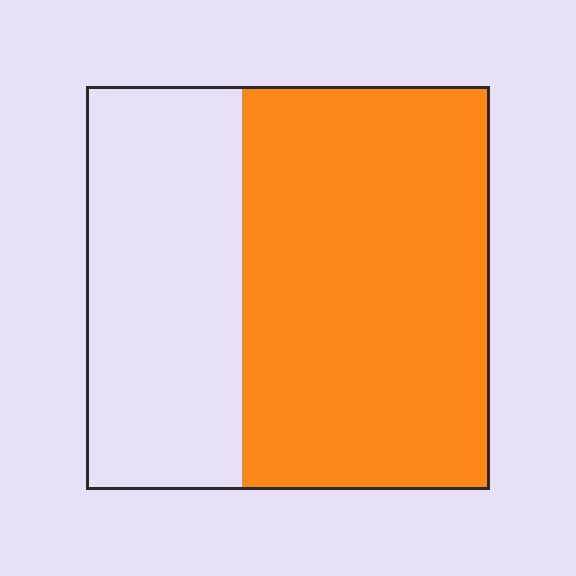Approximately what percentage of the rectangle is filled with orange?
Approximately 60%.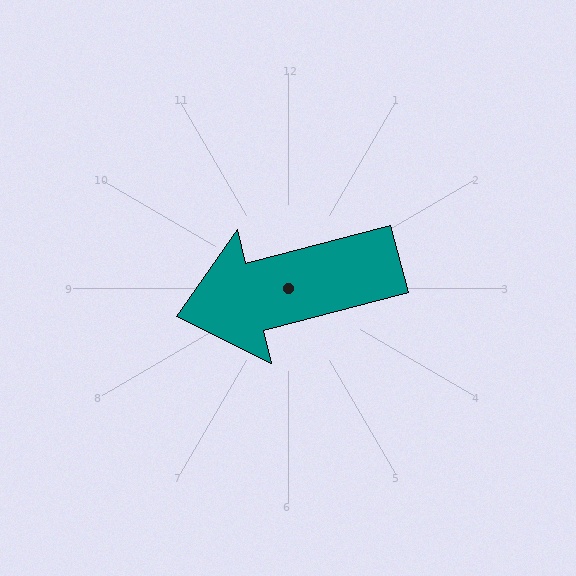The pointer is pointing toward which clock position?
Roughly 9 o'clock.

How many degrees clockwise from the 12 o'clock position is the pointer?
Approximately 255 degrees.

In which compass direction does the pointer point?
West.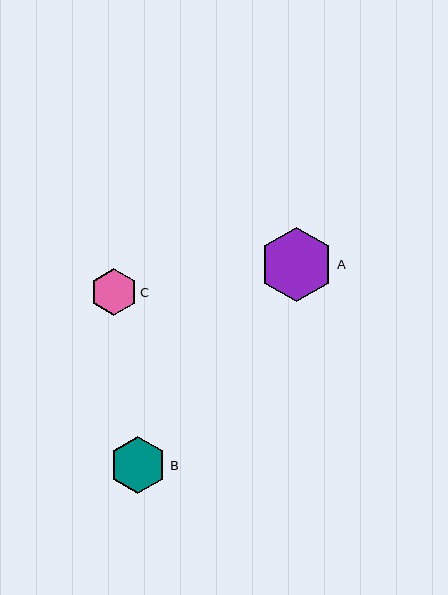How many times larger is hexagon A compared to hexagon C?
Hexagon A is approximately 1.6 times the size of hexagon C.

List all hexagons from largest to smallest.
From largest to smallest: A, B, C.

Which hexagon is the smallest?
Hexagon C is the smallest with a size of approximately 47 pixels.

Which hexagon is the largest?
Hexagon A is the largest with a size of approximately 75 pixels.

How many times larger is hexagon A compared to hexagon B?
Hexagon A is approximately 1.3 times the size of hexagon B.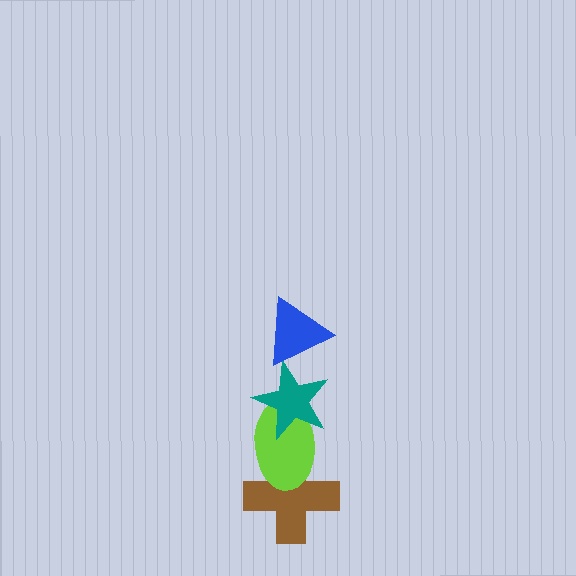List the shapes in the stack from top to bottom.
From top to bottom: the blue triangle, the teal star, the lime ellipse, the brown cross.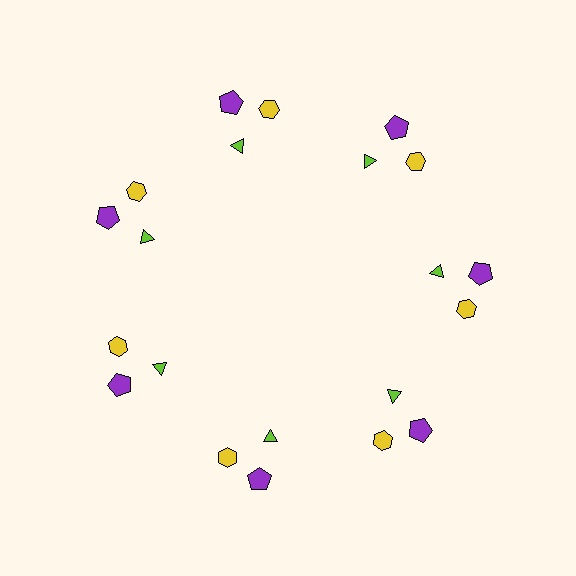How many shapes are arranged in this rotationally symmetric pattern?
There are 21 shapes, arranged in 7 groups of 3.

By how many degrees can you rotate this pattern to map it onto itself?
The pattern maps onto itself every 51 degrees of rotation.